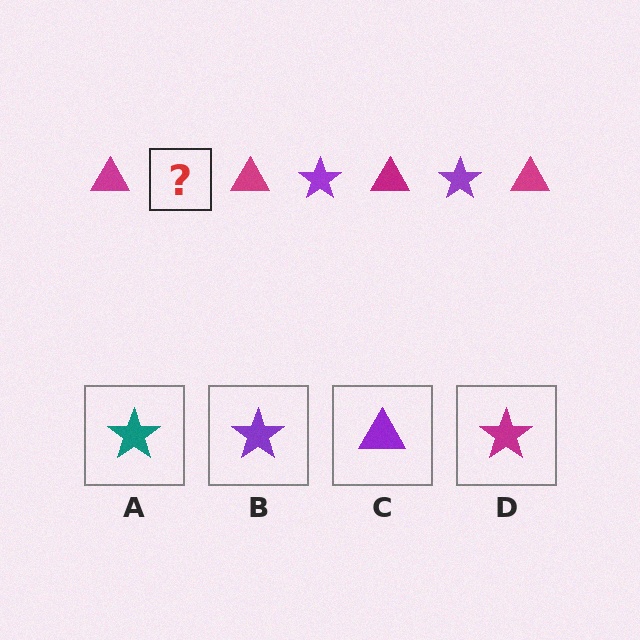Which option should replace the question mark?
Option B.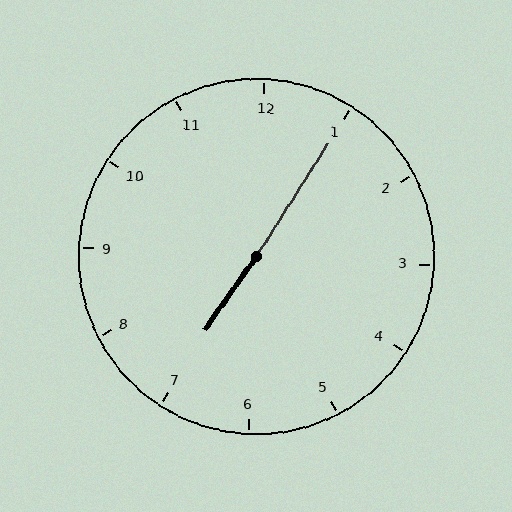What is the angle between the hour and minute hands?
Approximately 178 degrees.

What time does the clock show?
7:05.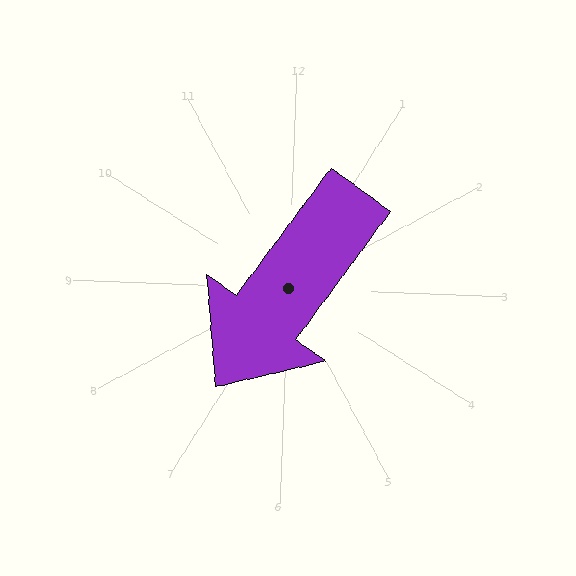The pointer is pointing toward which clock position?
Roughly 7 o'clock.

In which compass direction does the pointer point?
Southwest.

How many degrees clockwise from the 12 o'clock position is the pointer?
Approximately 214 degrees.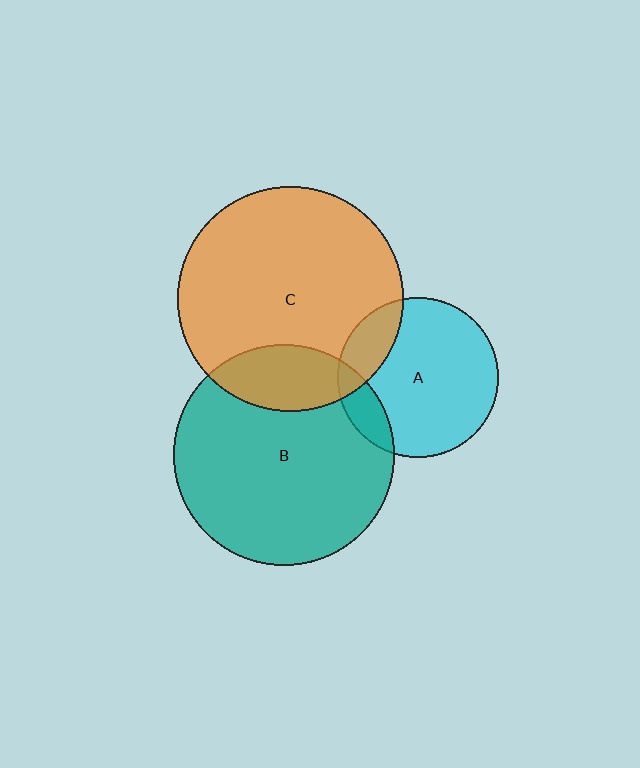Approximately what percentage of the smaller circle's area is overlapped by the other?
Approximately 20%.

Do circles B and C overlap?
Yes.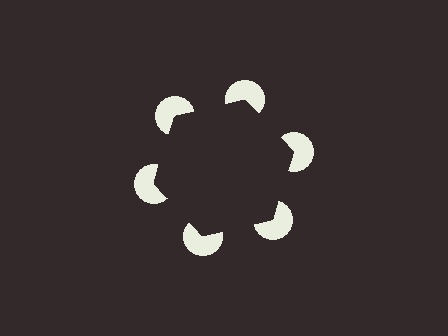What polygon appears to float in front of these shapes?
An illusory hexagon — its edges are inferred from the aligned wedge cuts in the pac-man discs, not physically drawn.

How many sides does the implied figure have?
6 sides.